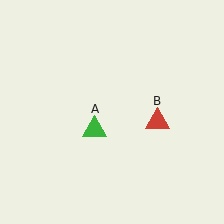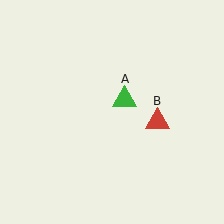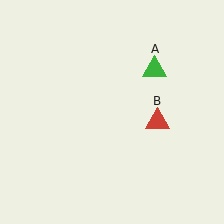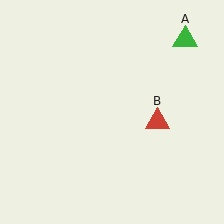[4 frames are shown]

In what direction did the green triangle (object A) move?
The green triangle (object A) moved up and to the right.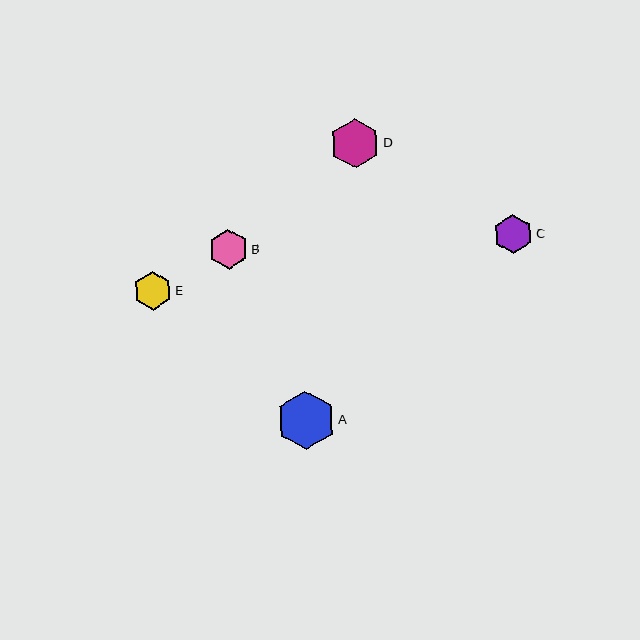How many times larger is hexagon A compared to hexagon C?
Hexagon A is approximately 1.5 times the size of hexagon C.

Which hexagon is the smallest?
Hexagon E is the smallest with a size of approximately 39 pixels.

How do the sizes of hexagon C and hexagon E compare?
Hexagon C and hexagon E are approximately the same size.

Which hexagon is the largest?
Hexagon A is the largest with a size of approximately 59 pixels.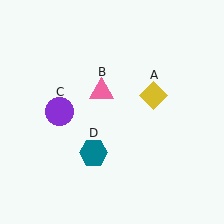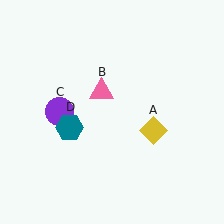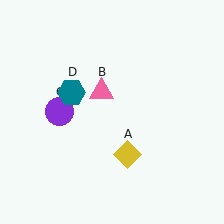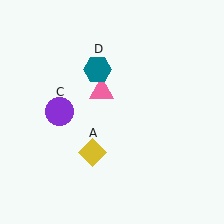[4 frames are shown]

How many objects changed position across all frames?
2 objects changed position: yellow diamond (object A), teal hexagon (object D).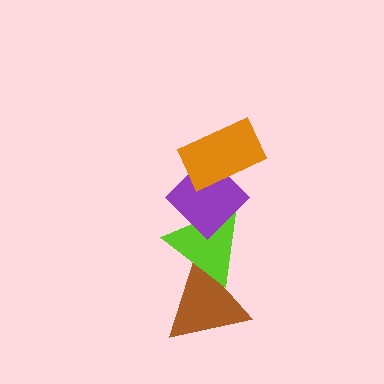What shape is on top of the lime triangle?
The purple diamond is on top of the lime triangle.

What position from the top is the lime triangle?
The lime triangle is 3rd from the top.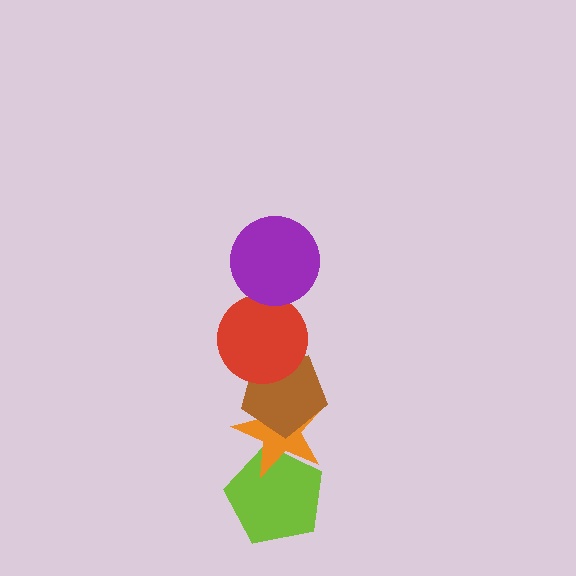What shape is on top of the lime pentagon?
The orange star is on top of the lime pentagon.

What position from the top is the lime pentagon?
The lime pentagon is 5th from the top.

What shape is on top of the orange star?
The brown pentagon is on top of the orange star.